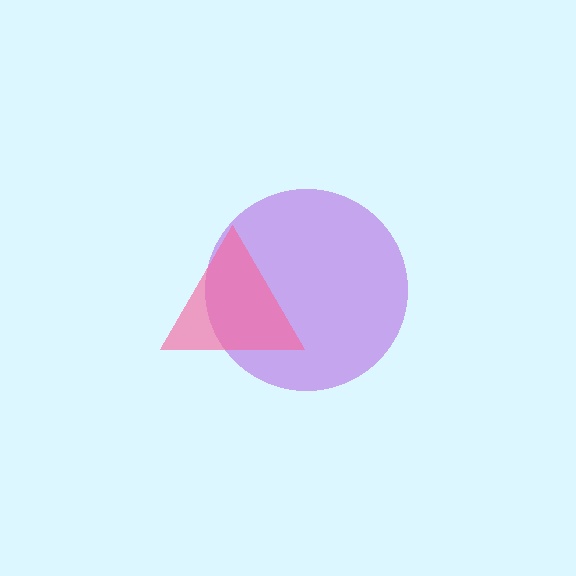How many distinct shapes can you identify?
There are 2 distinct shapes: a purple circle, a pink triangle.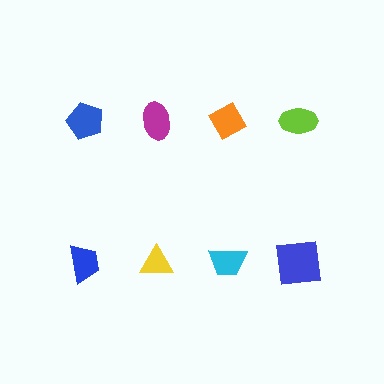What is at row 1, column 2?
A magenta ellipse.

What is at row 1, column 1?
A blue pentagon.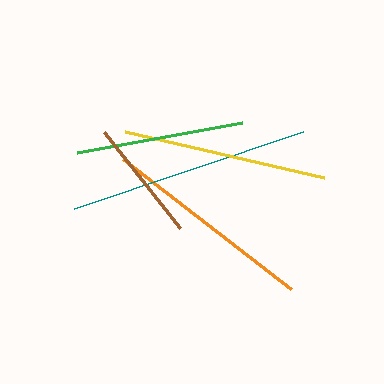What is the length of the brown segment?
The brown segment is approximately 122 pixels long.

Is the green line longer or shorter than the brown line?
The green line is longer than the brown line.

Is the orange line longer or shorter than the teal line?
The teal line is longer than the orange line.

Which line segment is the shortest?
The brown line is the shortest at approximately 122 pixels.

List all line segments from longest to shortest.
From longest to shortest: teal, orange, yellow, green, brown.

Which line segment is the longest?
The teal line is the longest at approximately 241 pixels.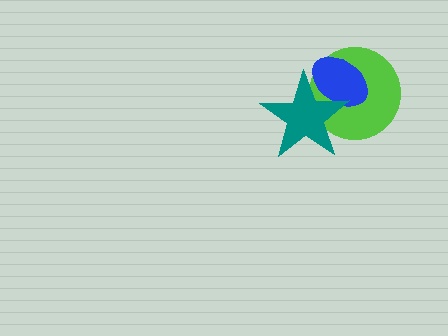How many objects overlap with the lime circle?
2 objects overlap with the lime circle.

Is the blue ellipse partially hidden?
Yes, it is partially covered by another shape.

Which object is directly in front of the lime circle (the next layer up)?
The blue ellipse is directly in front of the lime circle.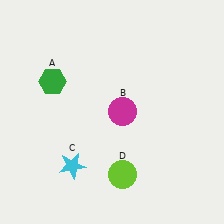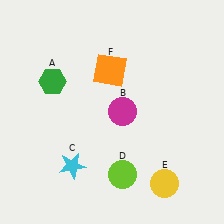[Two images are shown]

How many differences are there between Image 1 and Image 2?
There are 2 differences between the two images.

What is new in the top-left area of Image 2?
An orange square (F) was added in the top-left area of Image 2.